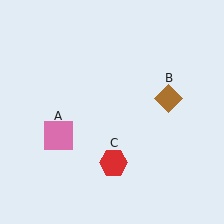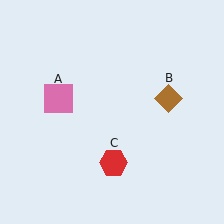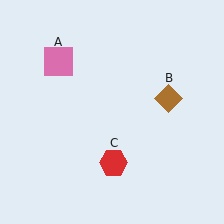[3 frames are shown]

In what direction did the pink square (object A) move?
The pink square (object A) moved up.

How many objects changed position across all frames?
1 object changed position: pink square (object A).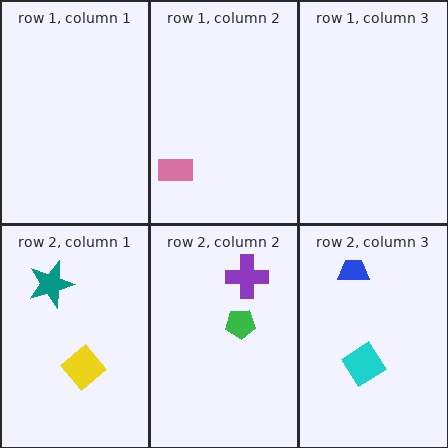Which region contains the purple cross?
The row 2, column 2 region.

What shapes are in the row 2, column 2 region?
The green pentagon, the purple cross.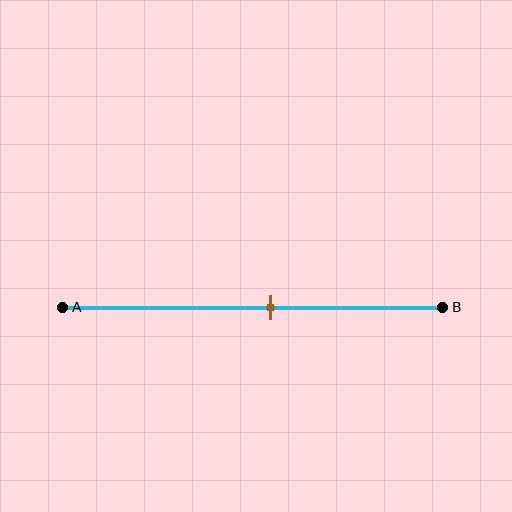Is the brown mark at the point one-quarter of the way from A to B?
No, the mark is at about 55% from A, not at the 25% one-quarter point.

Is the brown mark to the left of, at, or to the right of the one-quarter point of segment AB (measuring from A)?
The brown mark is to the right of the one-quarter point of segment AB.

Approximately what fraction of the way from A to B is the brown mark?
The brown mark is approximately 55% of the way from A to B.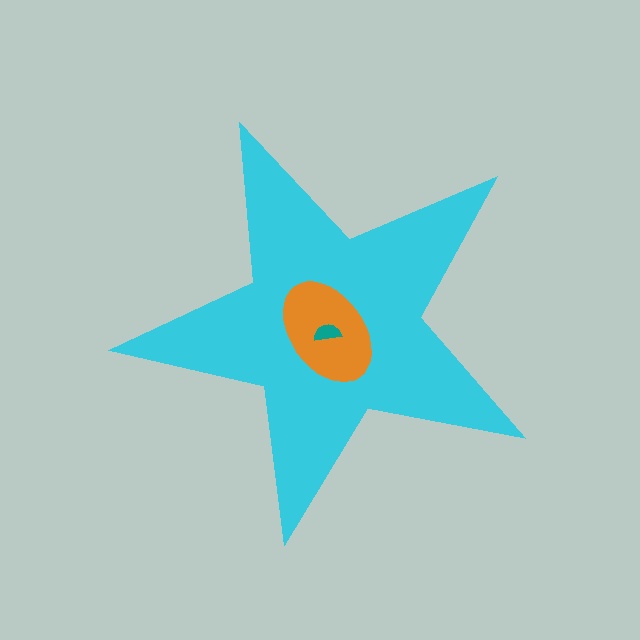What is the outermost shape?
The cyan star.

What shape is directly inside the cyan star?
The orange ellipse.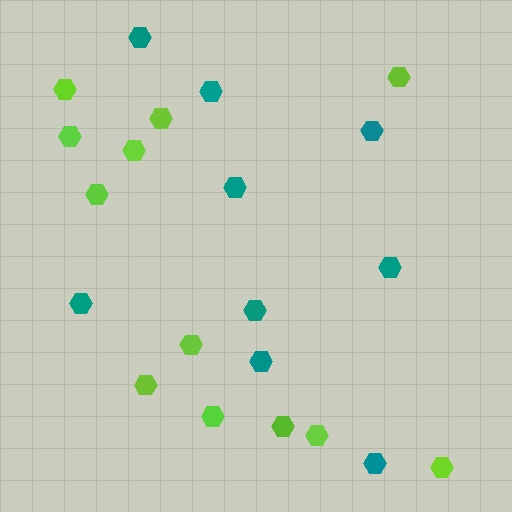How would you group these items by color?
There are 2 groups: one group of lime hexagons (12) and one group of teal hexagons (9).